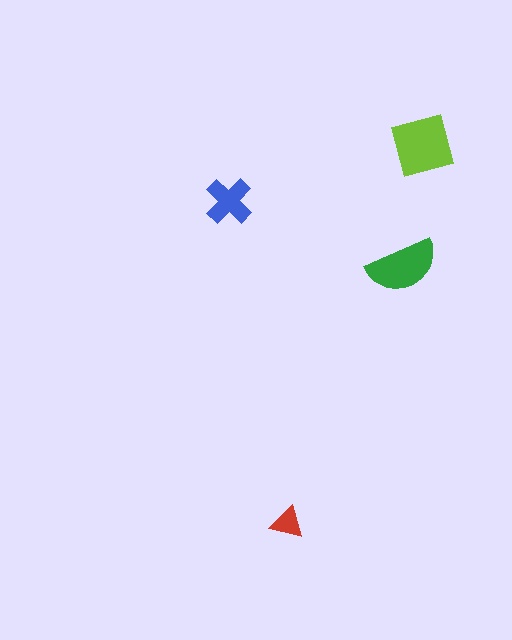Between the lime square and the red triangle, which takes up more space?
The lime square.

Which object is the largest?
The lime square.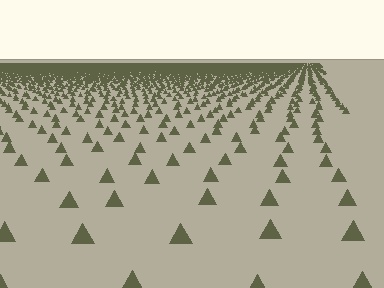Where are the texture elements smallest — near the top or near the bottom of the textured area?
Near the top.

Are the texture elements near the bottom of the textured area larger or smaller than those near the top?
Larger. Near the bottom, elements are closer to the viewer and appear at a bigger on-screen size.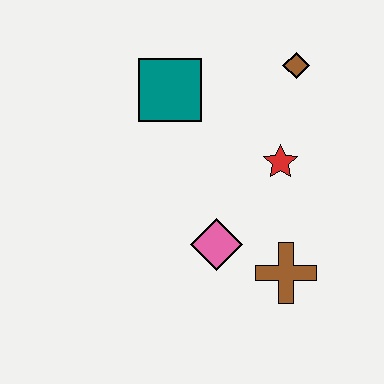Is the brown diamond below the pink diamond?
No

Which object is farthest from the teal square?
The brown cross is farthest from the teal square.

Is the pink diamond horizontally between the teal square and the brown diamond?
Yes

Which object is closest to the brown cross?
The pink diamond is closest to the brown cross.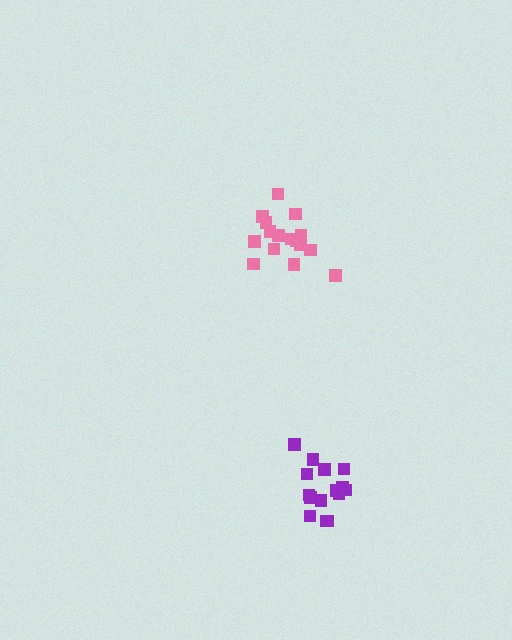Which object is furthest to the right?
The purple cluster is rightmost.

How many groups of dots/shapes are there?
There are 2 groups.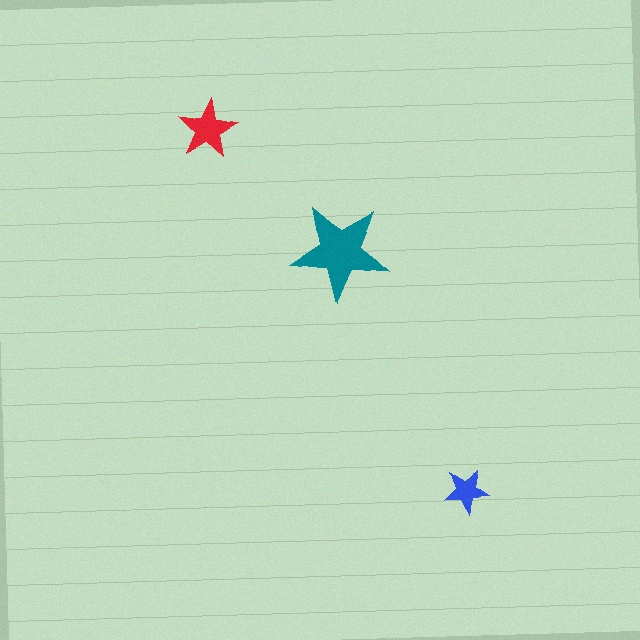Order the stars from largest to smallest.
the teal one, the red one, the blue one.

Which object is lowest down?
The blue star is bottommost.